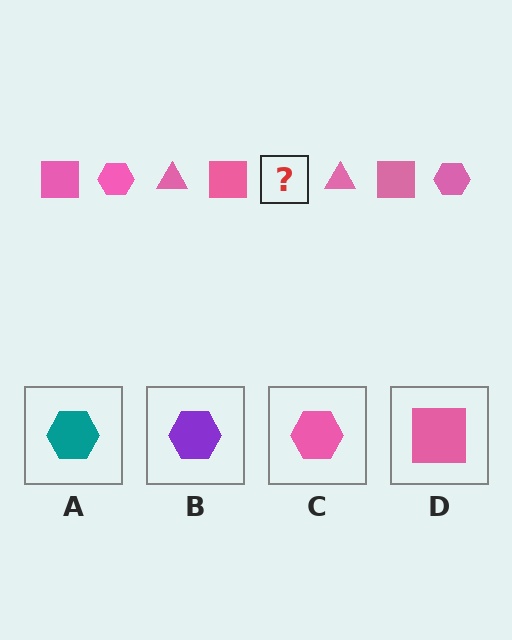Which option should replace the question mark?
Option C.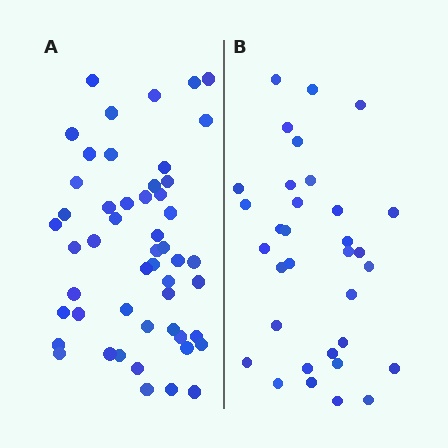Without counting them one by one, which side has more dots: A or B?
Region A (the left region) has more dots.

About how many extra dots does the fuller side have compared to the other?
Region A has approximately 20 more dots than region B.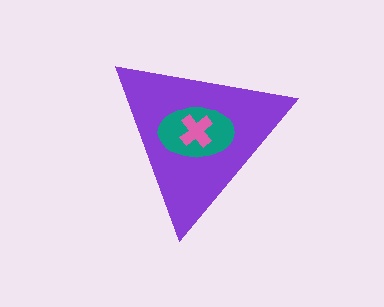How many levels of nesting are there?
3.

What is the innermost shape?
The pink cross.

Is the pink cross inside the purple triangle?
Yes.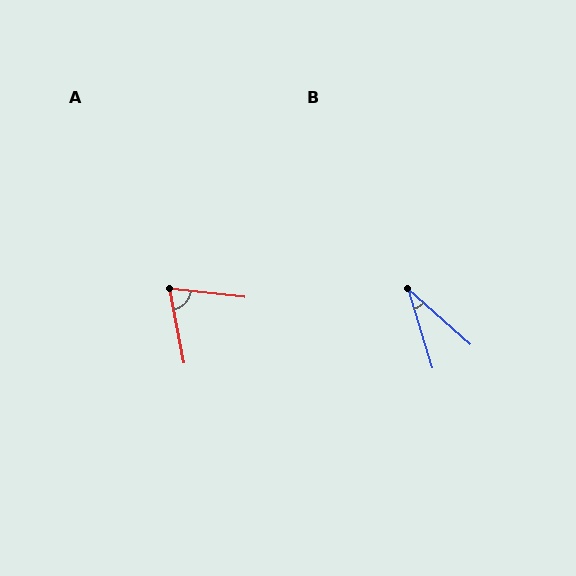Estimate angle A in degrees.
Approximately 72 degrees.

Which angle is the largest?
A, at approximately 72 degrees.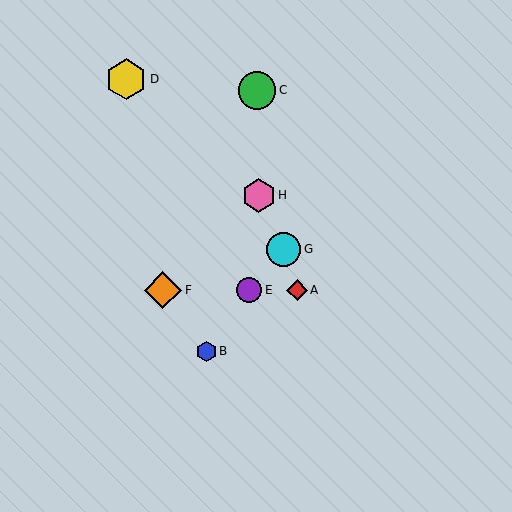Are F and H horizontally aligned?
No, F is at y≈290 and H is at y≈195.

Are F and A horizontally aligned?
Yes, both are at y≈290.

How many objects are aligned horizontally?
3 objects (A, E, F) are aligned horizontally.